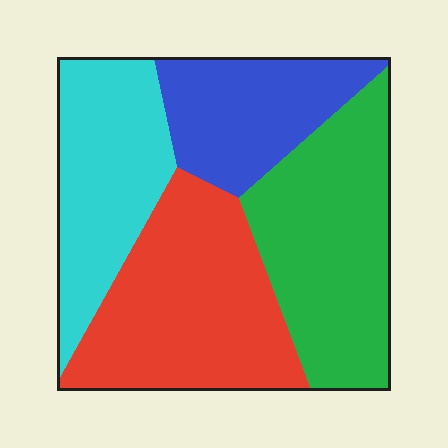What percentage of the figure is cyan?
Cyan takes up about one fifth (1/5) of the figure.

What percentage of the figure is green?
Green takes up between a sixth and a third of the figure.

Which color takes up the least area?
Blue, at roughly 20%.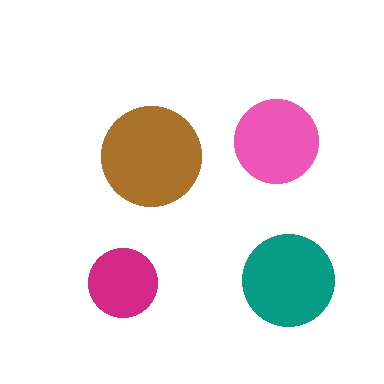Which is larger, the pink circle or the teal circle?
The teal one.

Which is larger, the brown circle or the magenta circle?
The brown one.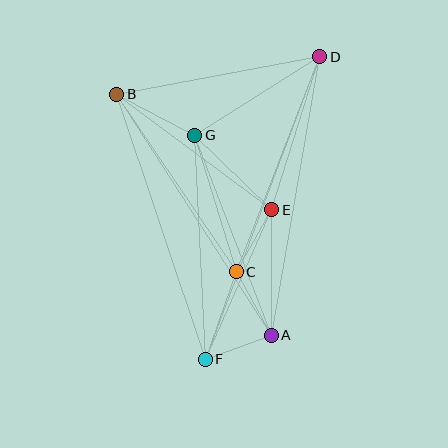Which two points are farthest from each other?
Points D and F are farthest from each other.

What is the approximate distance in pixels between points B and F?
The distance between B and F is approximately 280 pixels.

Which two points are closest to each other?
Points A and F are closest to each other.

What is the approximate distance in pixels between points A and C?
The distance between A and C is approximately 72 pixels.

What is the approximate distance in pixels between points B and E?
The distance between B and E is approximately 193 pixels.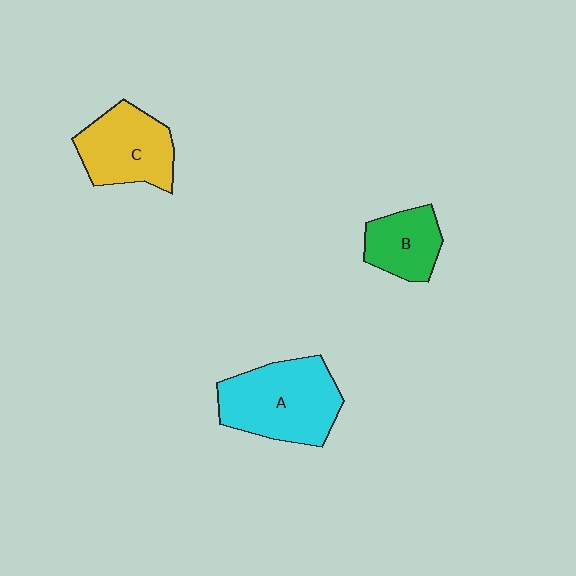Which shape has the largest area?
Shape A (cyan).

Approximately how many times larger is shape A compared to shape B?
Approximately 1.8 times.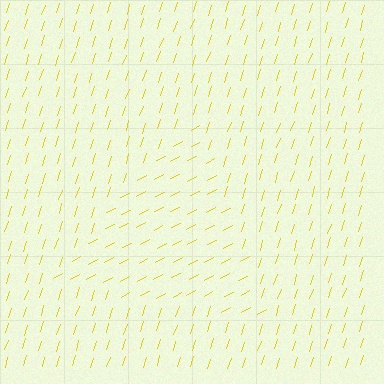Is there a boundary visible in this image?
Yes, there is a texture boundary formed by a change in line orientation.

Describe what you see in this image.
The image is filled with small yellow line segments. A triangle region in the image has lines oriented differently from the surrounding lines, creating a visible texture boundary.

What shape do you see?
I see a triangle.